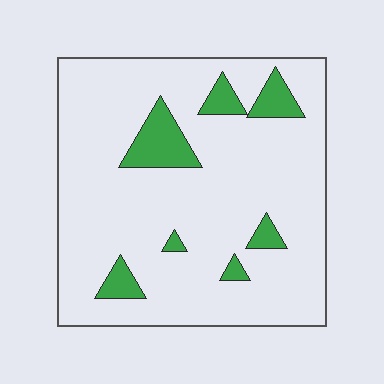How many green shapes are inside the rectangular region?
7.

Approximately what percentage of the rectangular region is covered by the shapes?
Approximately 10%.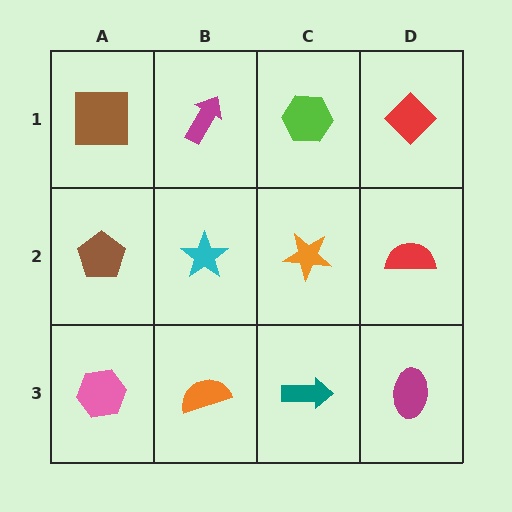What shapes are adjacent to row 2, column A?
A brown square (row 1, column A), a pink hexagon (row 3, column A), a cyan star (row 2, column B).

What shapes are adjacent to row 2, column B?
A magenta arrow (row 1, column B), an orange semicircle (row 3, column B), a brown pentagon (row 2, column A), an orange star (row 2, column C).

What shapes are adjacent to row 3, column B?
A cyan star (row 2, column B), a pink hexagon (row 3, column A), a teal arrow (row 3, column C).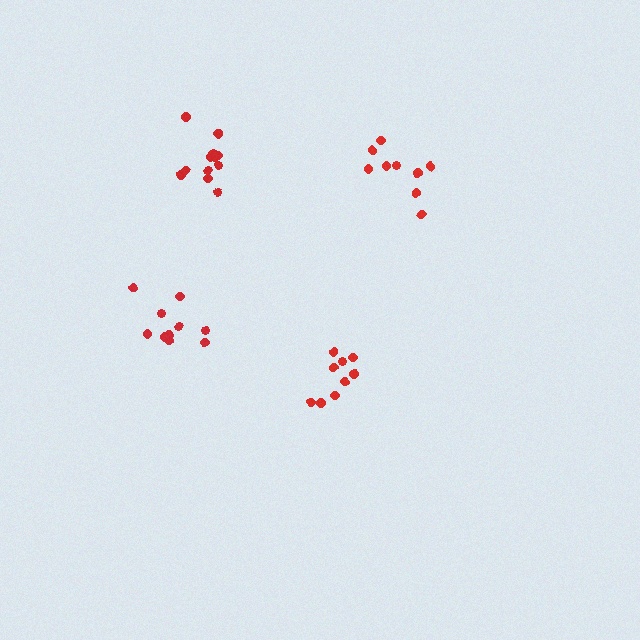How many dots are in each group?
Group 1: 9 dots, Group 2: 12 dots, Group 3: 11 dots, Group 4: 9 dots (41 total).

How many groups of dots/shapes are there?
There are 4 groups.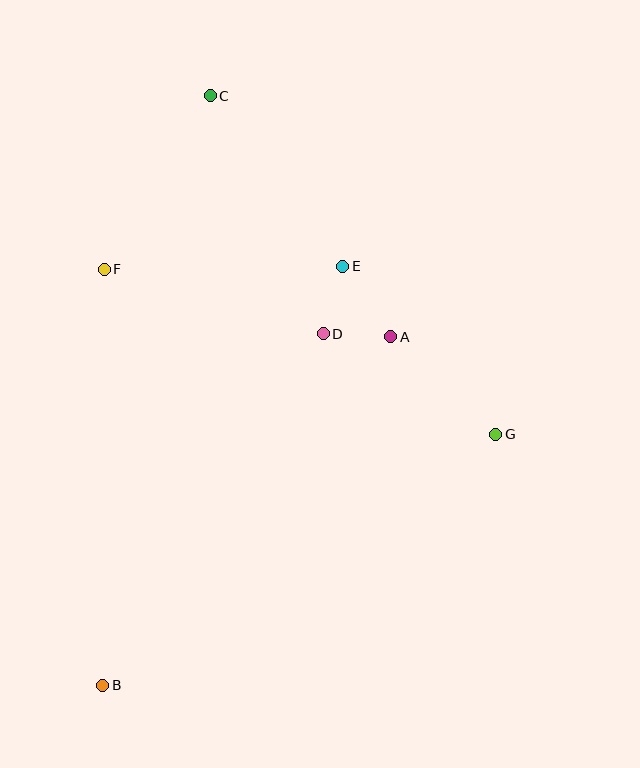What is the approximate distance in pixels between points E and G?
The distance between E and G is approximately 227 pixels.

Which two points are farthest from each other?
Points B and C are farthest from each other.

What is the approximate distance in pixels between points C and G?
The distance between C and G is approximately 443 pixels.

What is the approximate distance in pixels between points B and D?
The distance between B and D is approximately 415 pixels.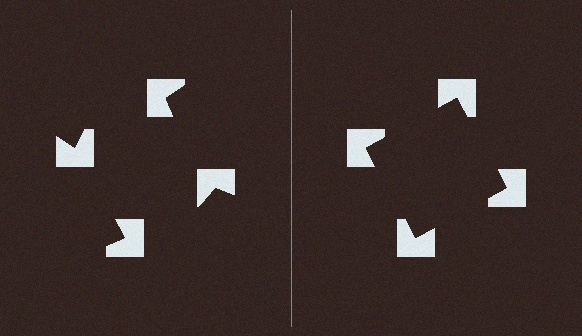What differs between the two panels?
The notched squares are positioned identically on both sides; only the wedge orientations differ. On the right they align to a square; on the left they are misaligned.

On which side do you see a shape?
An illusory square appears on the right side. On the left side the wedge cuts are rotated, so no coherent shape forms.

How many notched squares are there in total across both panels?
8 — 4 on each side.